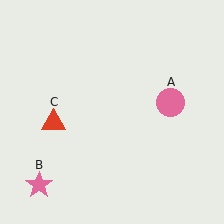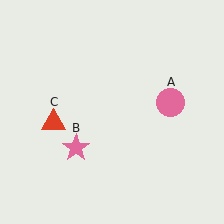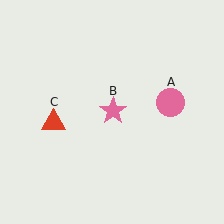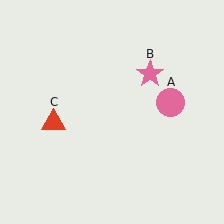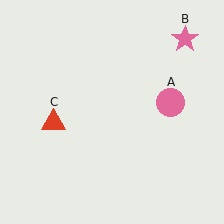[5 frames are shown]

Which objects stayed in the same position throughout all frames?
Pink circle (object A) and red triangle (object C) remained stationary.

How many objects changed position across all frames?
1 object changed position: pink star (object B).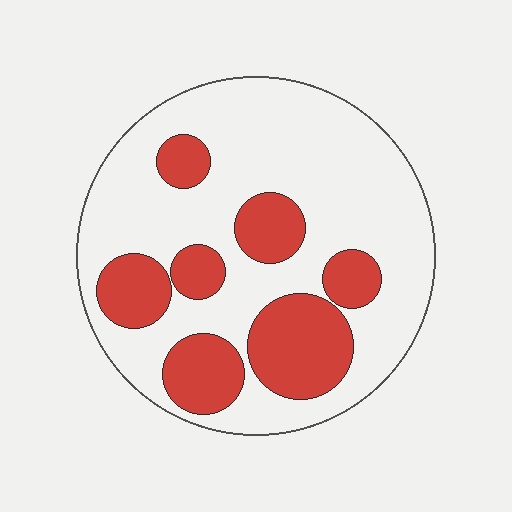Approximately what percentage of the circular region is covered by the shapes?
Approximately 30%.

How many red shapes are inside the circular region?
7.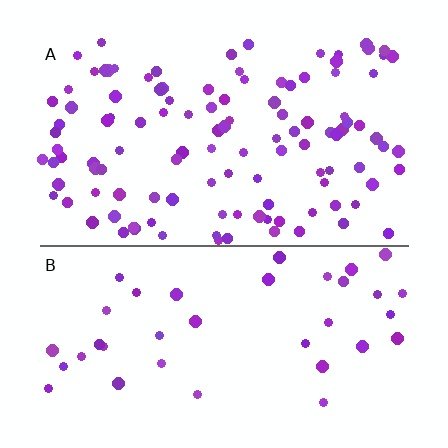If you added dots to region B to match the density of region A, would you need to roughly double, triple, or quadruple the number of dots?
Approximately triple.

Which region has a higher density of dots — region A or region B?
A (the top).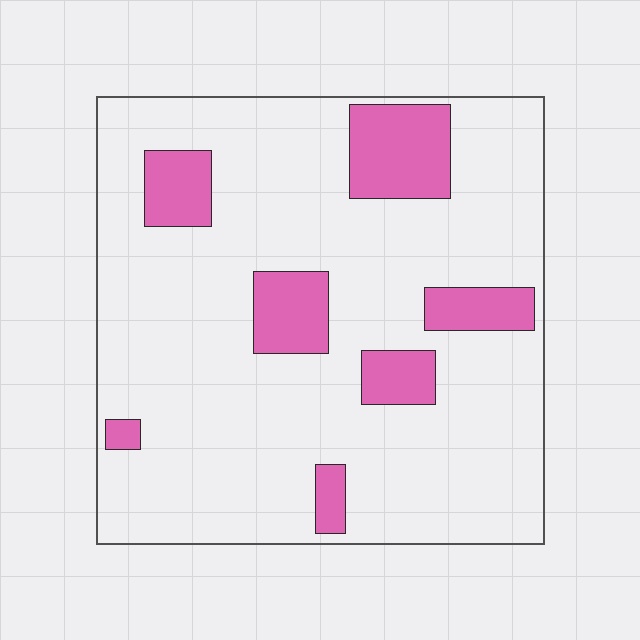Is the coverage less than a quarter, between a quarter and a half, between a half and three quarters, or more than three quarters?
Less than a quarter.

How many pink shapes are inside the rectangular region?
7.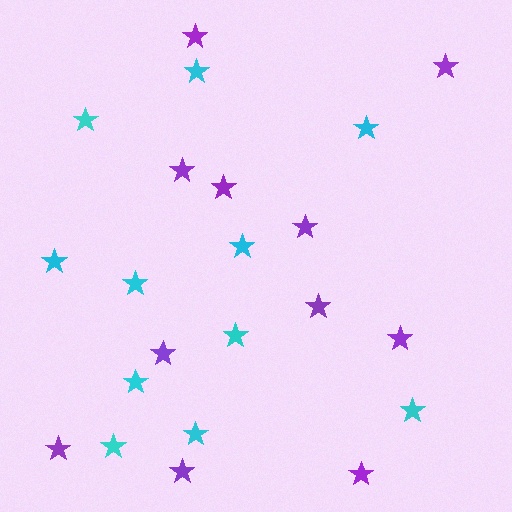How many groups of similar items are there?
There are 2 groups: one group of cyan stars (11) and one group of purple stars (11).